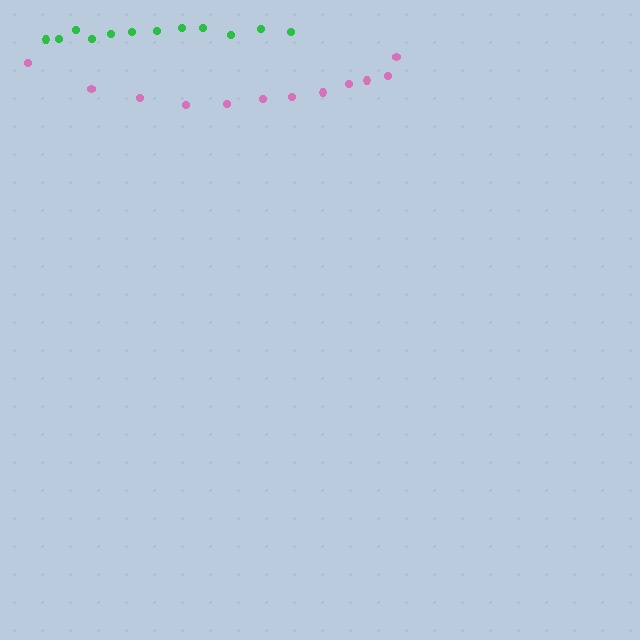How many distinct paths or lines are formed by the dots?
There are 2 distinct paths.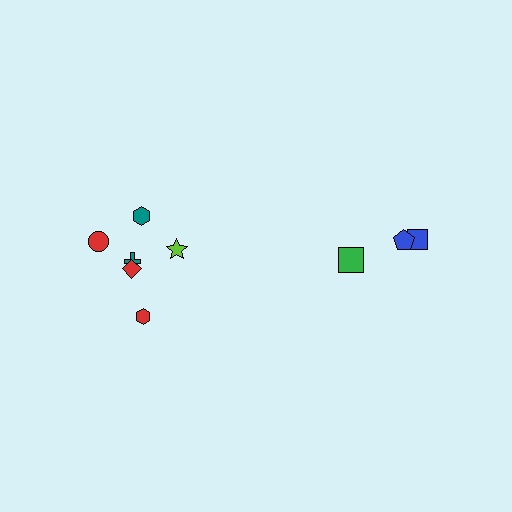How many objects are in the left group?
There are 6 objects.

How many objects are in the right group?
There are 3 objects.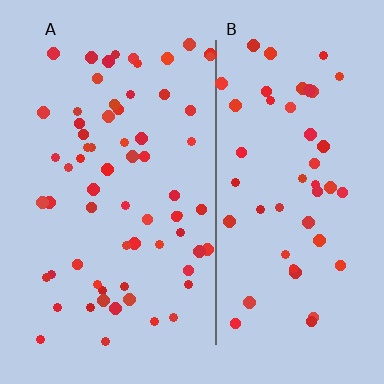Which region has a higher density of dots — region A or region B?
A (the left).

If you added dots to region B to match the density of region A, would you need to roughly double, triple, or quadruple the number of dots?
Approximately double.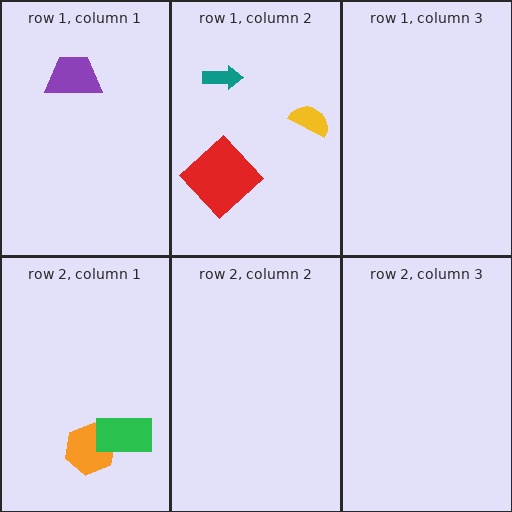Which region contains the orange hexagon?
The row 2, column 1 region.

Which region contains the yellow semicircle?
The row 1, column 2 region.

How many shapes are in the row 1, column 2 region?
3.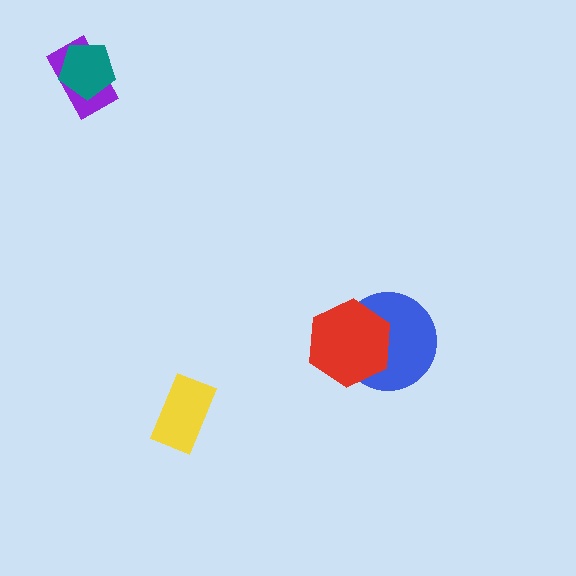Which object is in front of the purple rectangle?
The teal pentagon is in front of the purple rectangle.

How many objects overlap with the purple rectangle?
1 object overlaps with the purple rectangle.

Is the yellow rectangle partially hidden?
No, no other shape covers it.